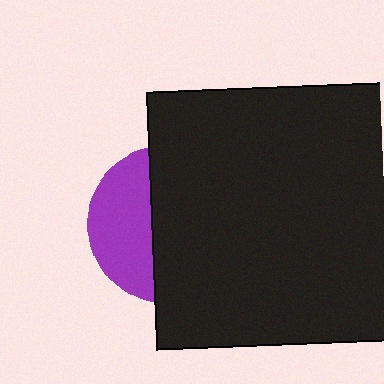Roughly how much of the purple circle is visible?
A small part of it is visible (roughly 37%).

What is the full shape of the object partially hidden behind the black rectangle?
The partially hidden object is a purple circle.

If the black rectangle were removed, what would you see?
You would see the complete purple circle.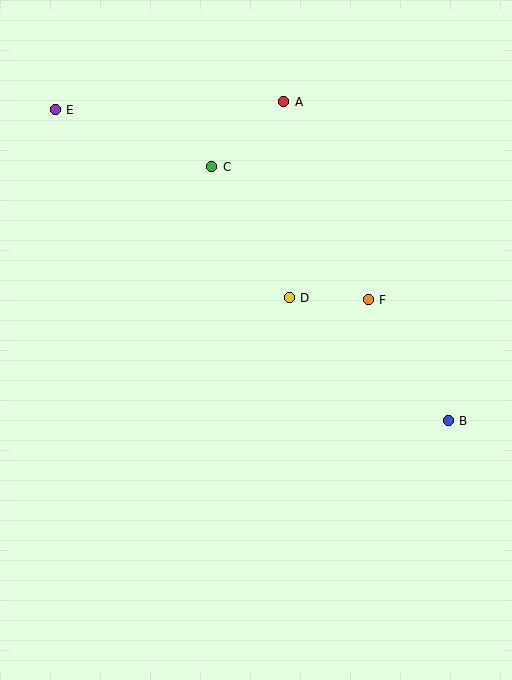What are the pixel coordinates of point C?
Point C is at (212, 167).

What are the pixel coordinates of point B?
Point B is at (448, 421).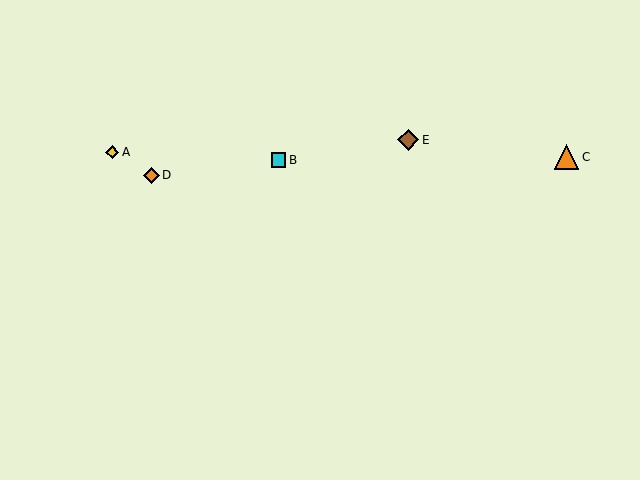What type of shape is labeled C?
Shape C is an orange triangle.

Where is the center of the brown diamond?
The center of the brown diamond is at (408, 140).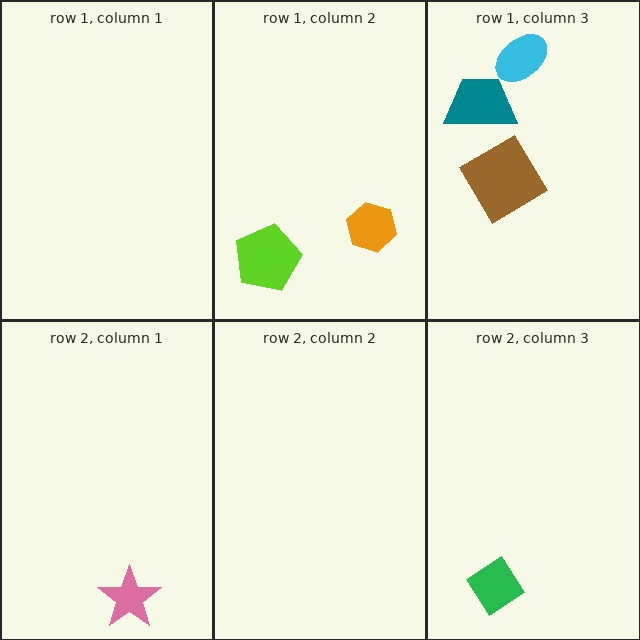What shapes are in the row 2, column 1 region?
The pink star.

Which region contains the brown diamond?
The row 1, column 3 region.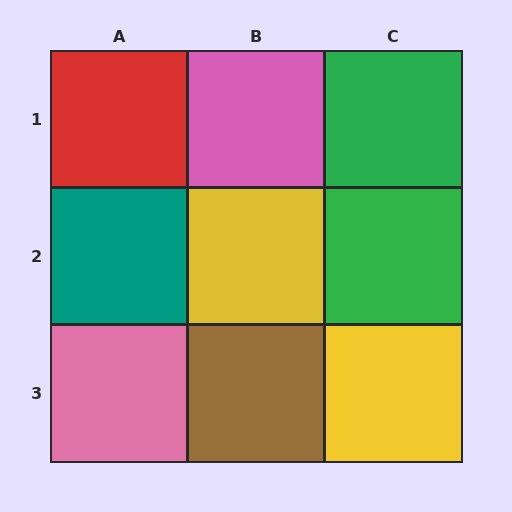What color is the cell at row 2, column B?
Yellow.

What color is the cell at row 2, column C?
Green.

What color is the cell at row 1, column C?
Green.